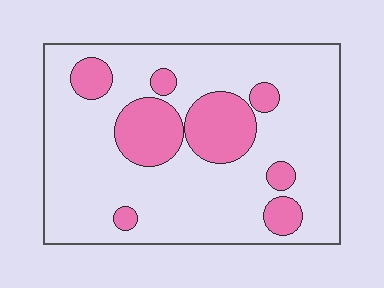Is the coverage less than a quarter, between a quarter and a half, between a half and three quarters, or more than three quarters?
Less than a quarter.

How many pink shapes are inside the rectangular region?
8.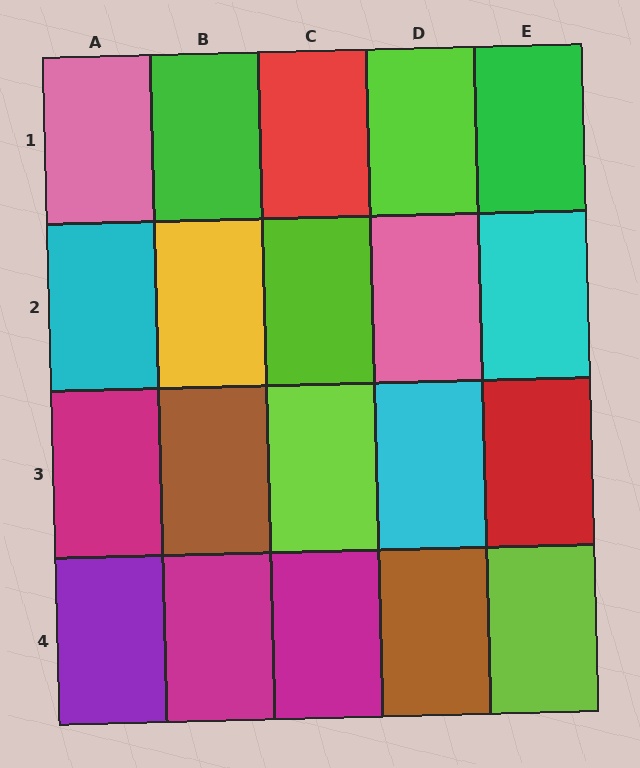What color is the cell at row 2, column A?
Cyan.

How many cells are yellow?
1 cell is yellow.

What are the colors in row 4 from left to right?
Purple, magenta, magenta, brown, lime.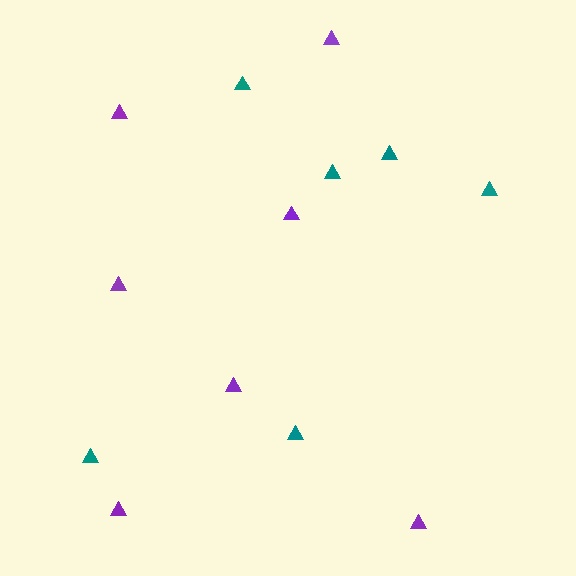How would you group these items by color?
There are 2 groups: one group of purple triangles (7) and one group of teal triangles (6).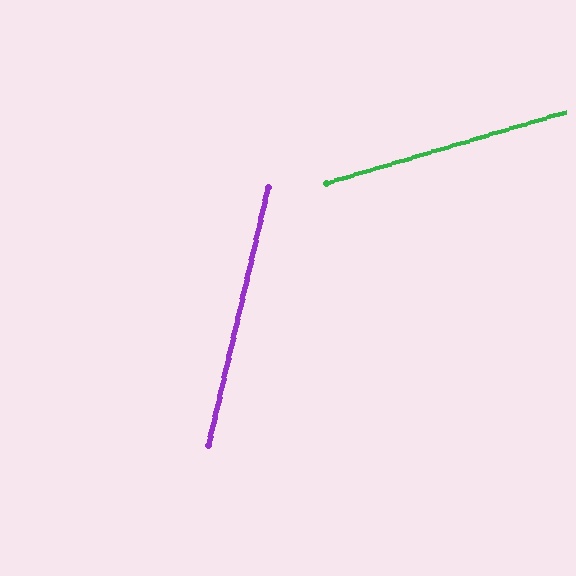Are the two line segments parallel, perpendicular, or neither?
Neither parallel nor perpendicular — they differ by about 61°.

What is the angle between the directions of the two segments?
Approximately 61 degrees.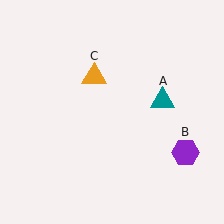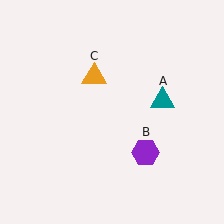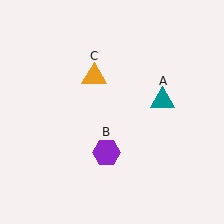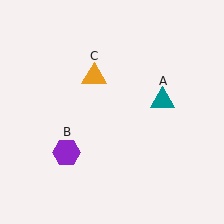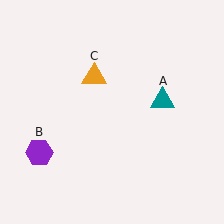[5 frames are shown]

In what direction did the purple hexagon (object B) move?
The purple hexagon (object B) moved left.